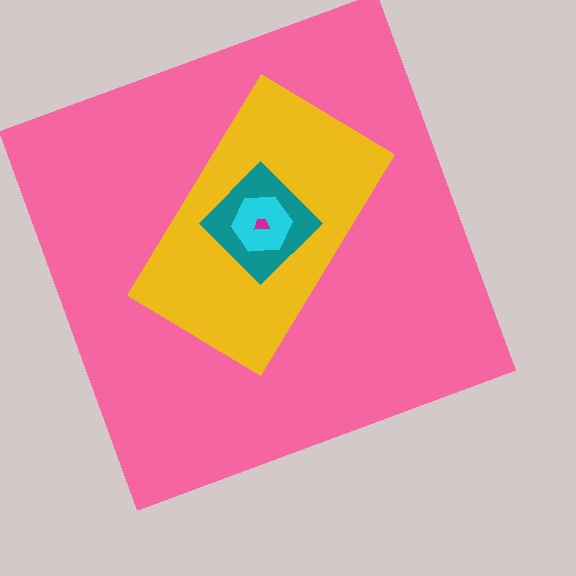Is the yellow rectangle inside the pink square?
Yes.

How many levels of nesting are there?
5.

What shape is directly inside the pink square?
The yellow rectangle.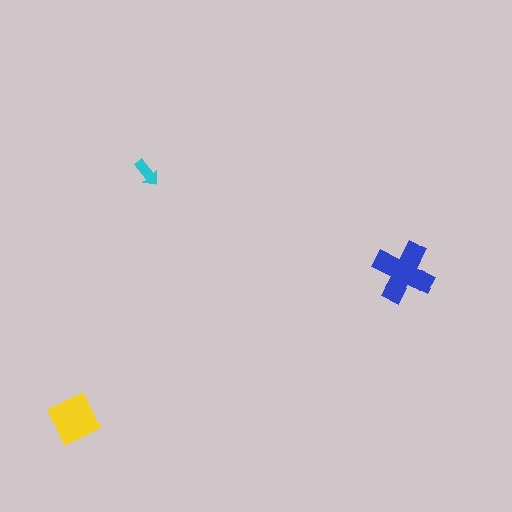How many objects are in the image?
There are 3 objects in the image.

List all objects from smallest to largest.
The cyan arrow, the yellow square, the blue cross.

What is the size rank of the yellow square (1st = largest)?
2nd.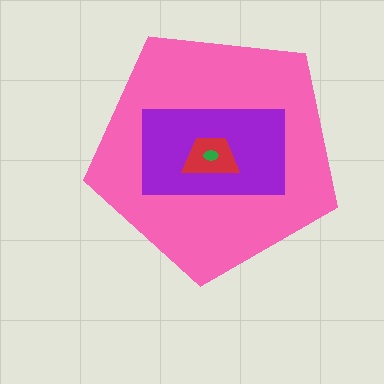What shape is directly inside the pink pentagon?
The purple rectangle.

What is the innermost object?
The green ellipse.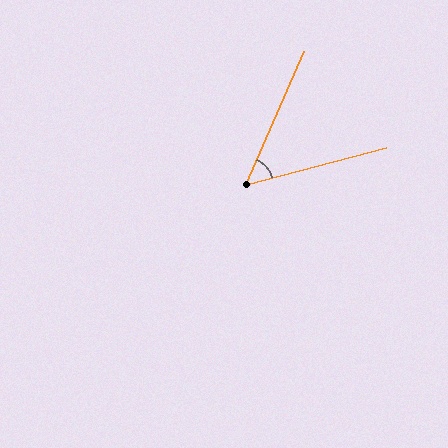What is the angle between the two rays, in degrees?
Approximately 52 degrees.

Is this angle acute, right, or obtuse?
It is acute.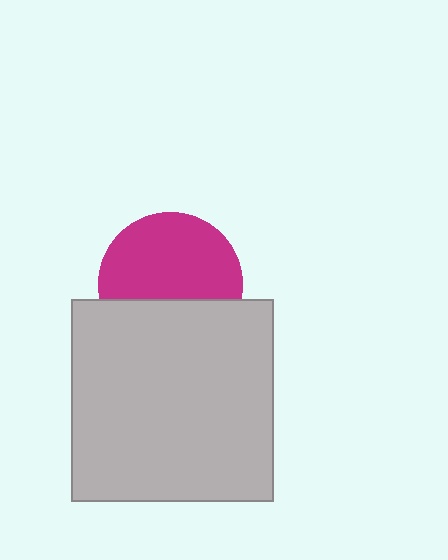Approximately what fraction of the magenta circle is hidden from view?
Roughly 37% of the magenta circle is hidden behind the light gray square.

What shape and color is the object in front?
The object in front is a light gray square.